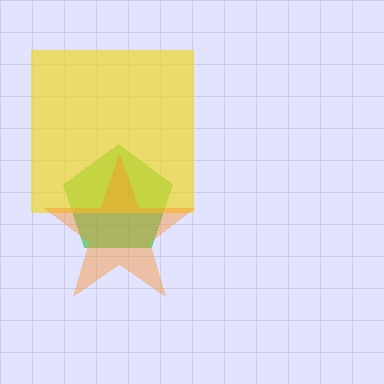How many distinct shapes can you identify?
There are 3 distinct shapes: a green pentagon, a yellow square, an orange star.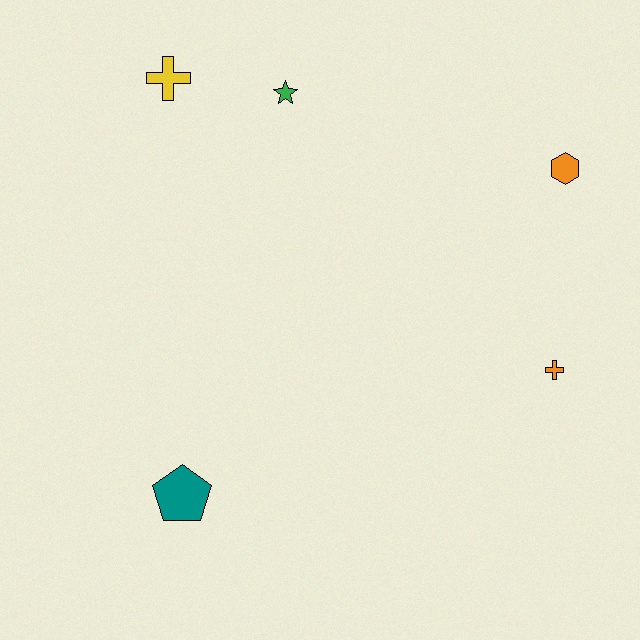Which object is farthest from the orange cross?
The yellow cross is farthest from the orange cross.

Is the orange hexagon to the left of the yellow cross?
No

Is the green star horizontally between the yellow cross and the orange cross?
Yes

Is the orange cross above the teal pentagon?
Yes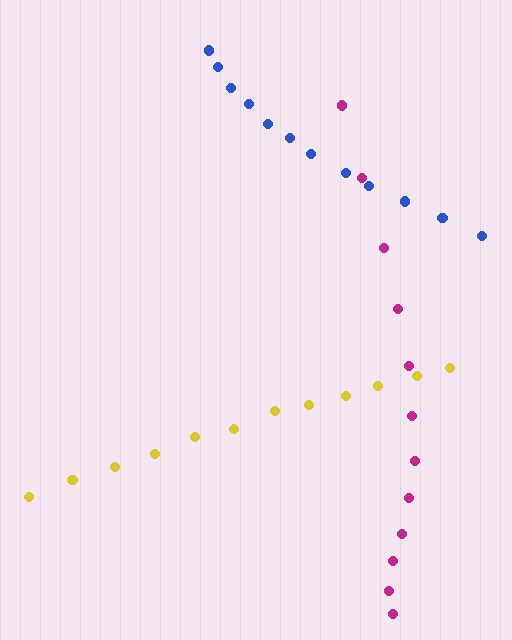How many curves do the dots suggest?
There are 3 distinct paths.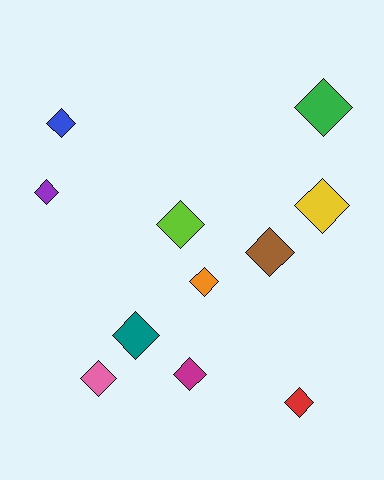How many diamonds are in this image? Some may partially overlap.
There are 11 diamonds.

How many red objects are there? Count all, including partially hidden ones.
There is 1 red object.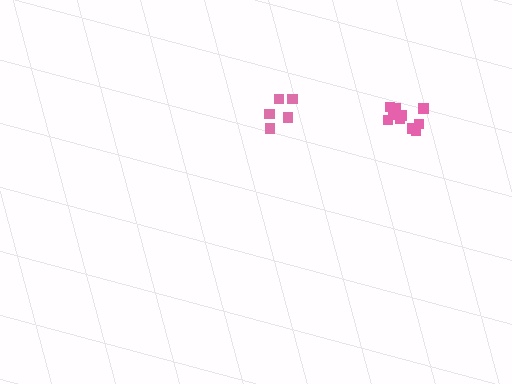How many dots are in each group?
Group 1: 10 dots, Group 2: 5 dots (15 total).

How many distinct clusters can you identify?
There are 2 distinct clusters.